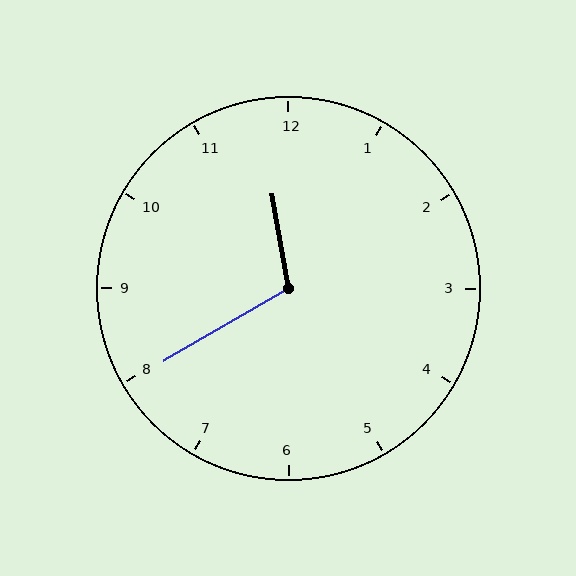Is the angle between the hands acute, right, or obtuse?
It is obtuse.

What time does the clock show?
11:40.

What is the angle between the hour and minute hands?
Approximately 110 degrees.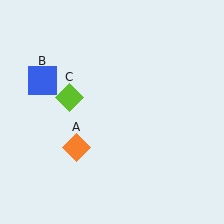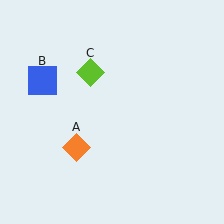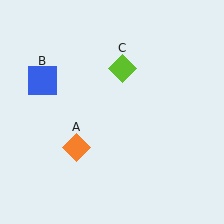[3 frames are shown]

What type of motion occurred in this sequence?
The lime diamond (object C) rotated clockwise around the center of the scene.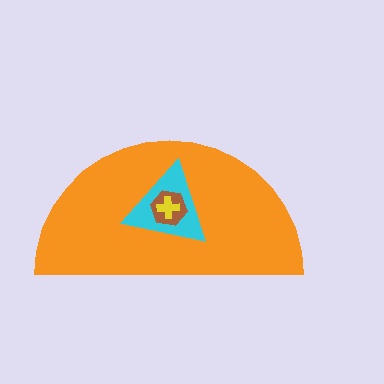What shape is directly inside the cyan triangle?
The brown hexagon.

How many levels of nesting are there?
4.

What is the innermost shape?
The yellow cross.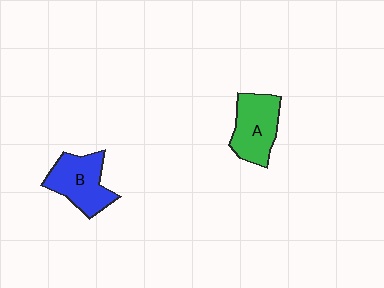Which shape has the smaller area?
Shape A (green).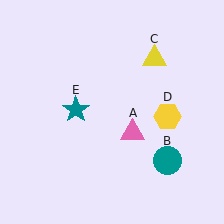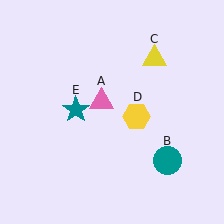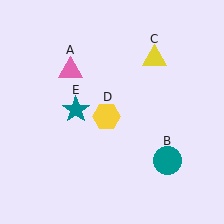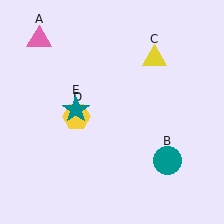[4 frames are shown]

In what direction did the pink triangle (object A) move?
The pink triangle (object A) moved up and to the left.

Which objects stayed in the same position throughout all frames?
Teal circle (object B) and yellow triangle (object C) and teal star (object E) remained stationary.